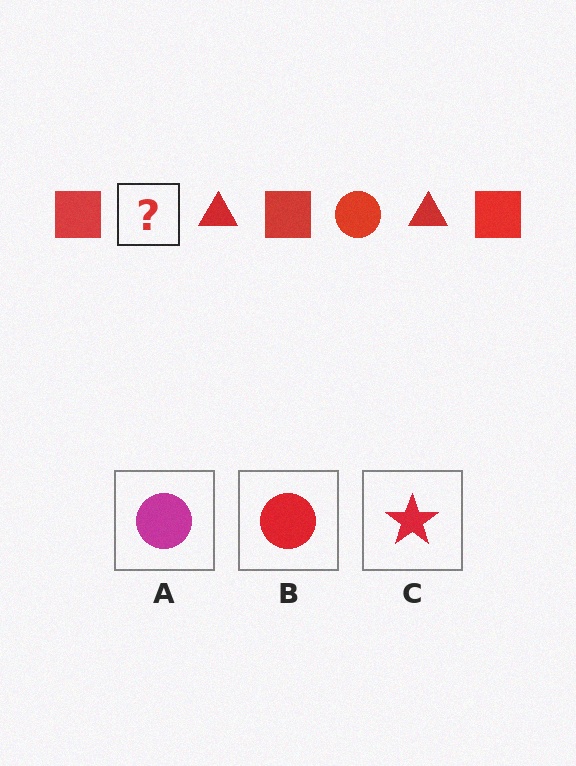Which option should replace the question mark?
Option B.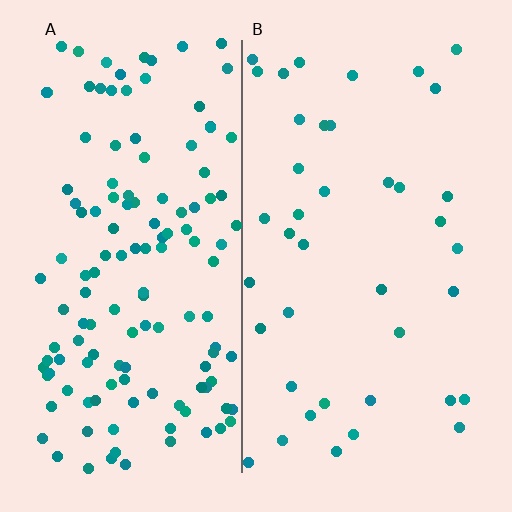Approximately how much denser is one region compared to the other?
Approximately 3.4× — region A over region B.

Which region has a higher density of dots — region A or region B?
A (the left).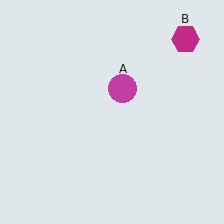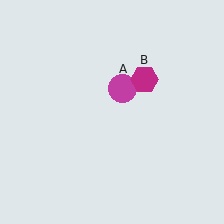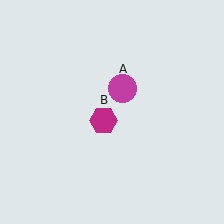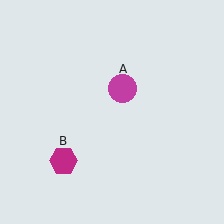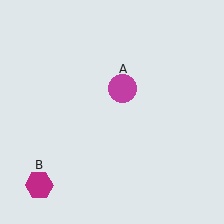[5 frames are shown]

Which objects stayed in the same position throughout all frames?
Magenta circle (object A) remained stationary.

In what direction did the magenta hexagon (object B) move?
The magenta hexagon (object B) moved down and to the left.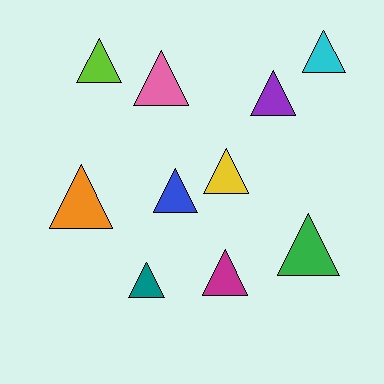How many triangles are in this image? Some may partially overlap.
There are 10 triangles.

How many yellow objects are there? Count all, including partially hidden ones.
There is 1 yellow object.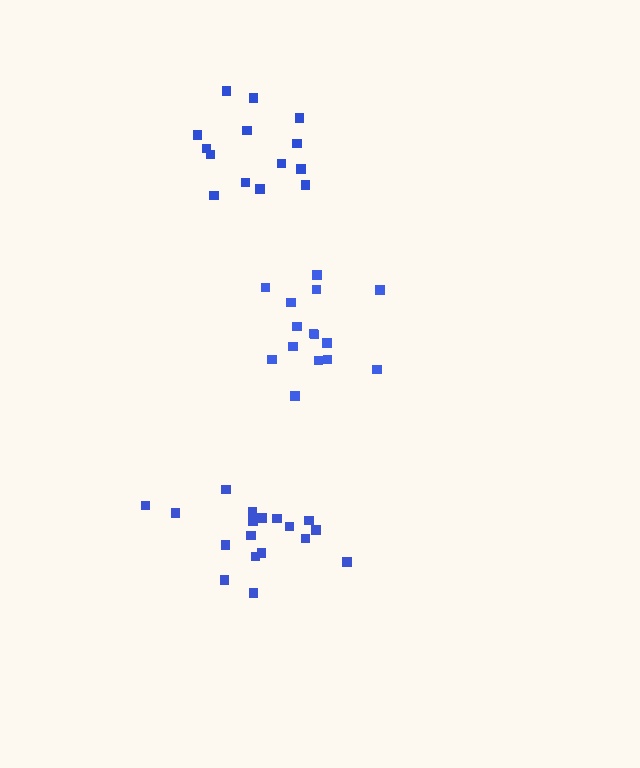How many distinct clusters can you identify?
There are 3 distinct clusters.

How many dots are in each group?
Group 1: 15 dots, Group 2: 18 dots, Group 3: 14 dots (47 total).